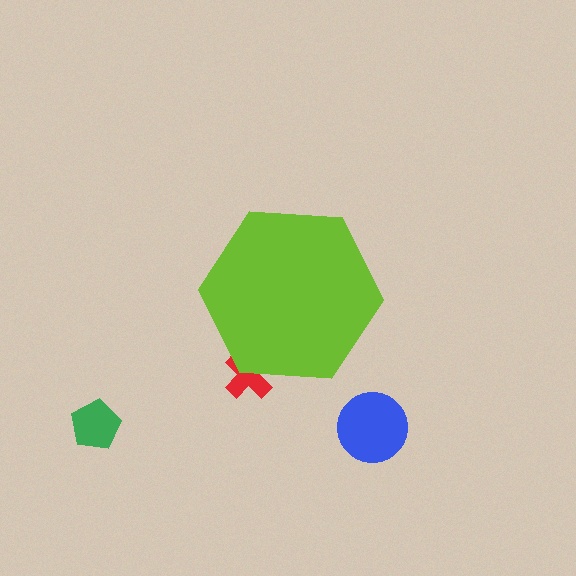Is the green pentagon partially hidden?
No, the green pentagon is fully visible.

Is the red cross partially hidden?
Yes, the red cross is partially hidden behind the lime hexagon.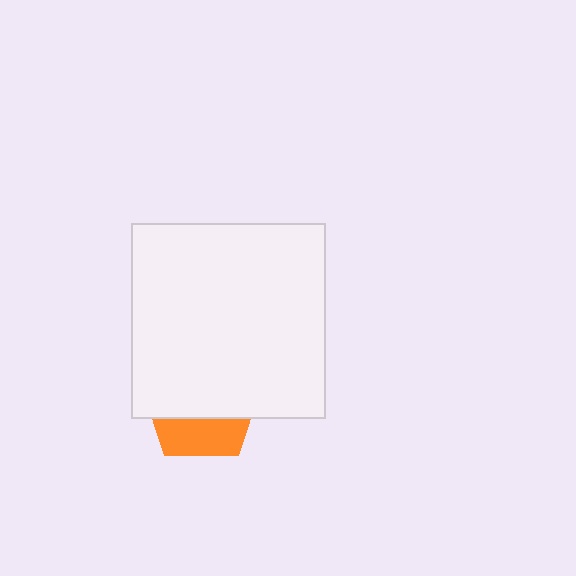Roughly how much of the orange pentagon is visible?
A small part of it is visible (roughly 33%).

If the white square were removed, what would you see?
You would see the complete orange pentagon.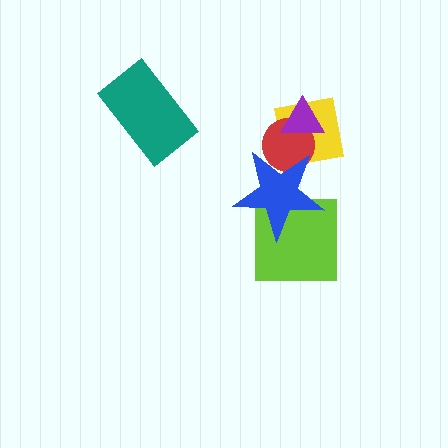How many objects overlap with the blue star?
3 objects overlap with the blue star.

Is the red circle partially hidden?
Yes, it is partially covered by another shape.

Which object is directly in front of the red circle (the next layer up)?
The purple triangle is directly in front of the red circle.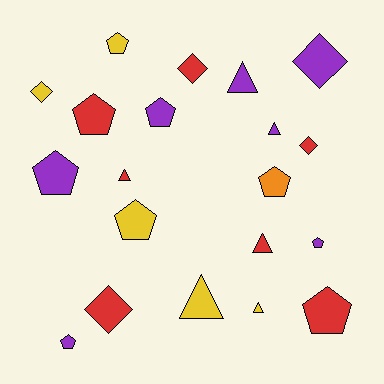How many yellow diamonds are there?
There is 1 yellow diamond.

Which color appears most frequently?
Purple, with 7 objects.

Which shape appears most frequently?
Pentagon, with 9 objects.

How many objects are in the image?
There are 20 objects.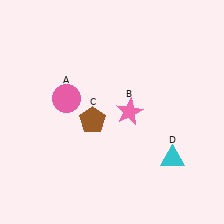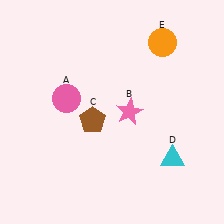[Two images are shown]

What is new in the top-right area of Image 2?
An orange circle (E) was added in the top-right area of Image 2.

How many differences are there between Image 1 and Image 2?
There is 1 difference between the two images.